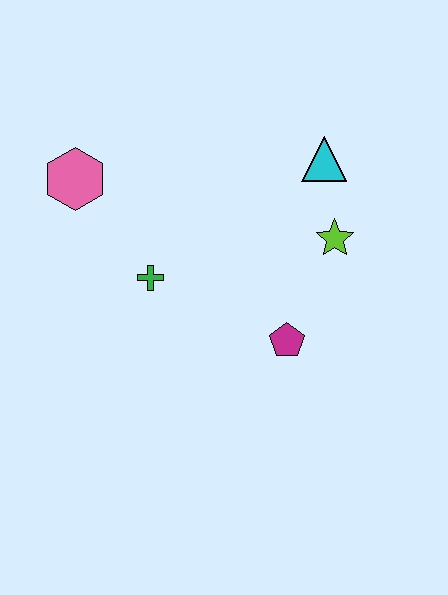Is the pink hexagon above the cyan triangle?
No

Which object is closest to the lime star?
The cyan triangle is closest to the lime star.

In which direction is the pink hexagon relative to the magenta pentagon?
The pink hexagon is to the left of the magenta pentagon.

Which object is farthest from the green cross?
The cyan triangle is farthest from the green cross.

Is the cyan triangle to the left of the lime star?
Yes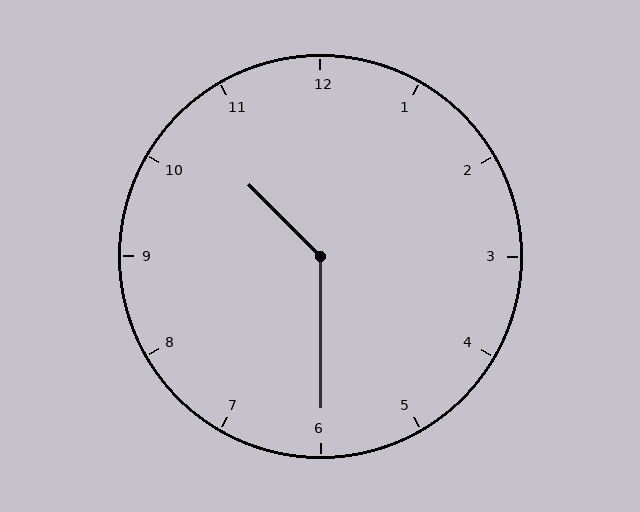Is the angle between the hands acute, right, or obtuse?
It is obtuse.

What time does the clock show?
10:30.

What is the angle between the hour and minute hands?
Approximately 135 degrees.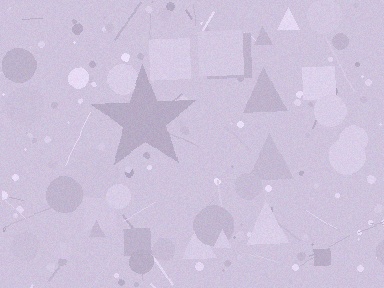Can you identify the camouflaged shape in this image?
The camouflaged shape is a star.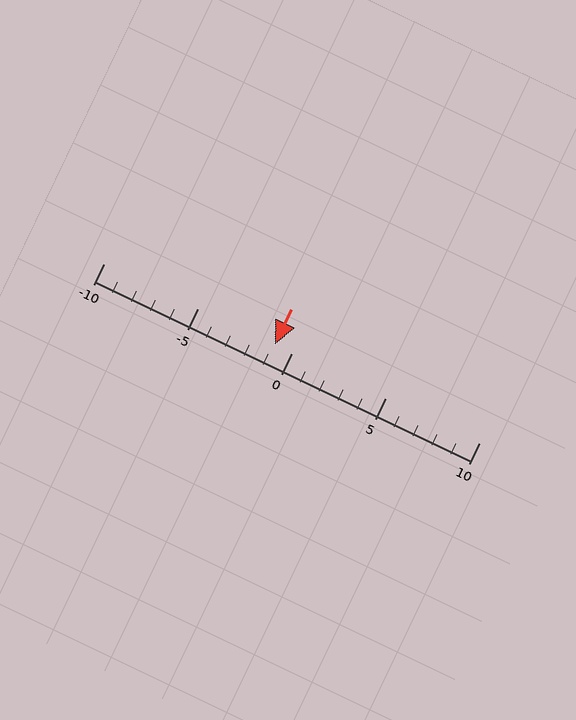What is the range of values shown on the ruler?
The ruler shows values from -10 to 10.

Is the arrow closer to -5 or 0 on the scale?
The arrow is closer to 0.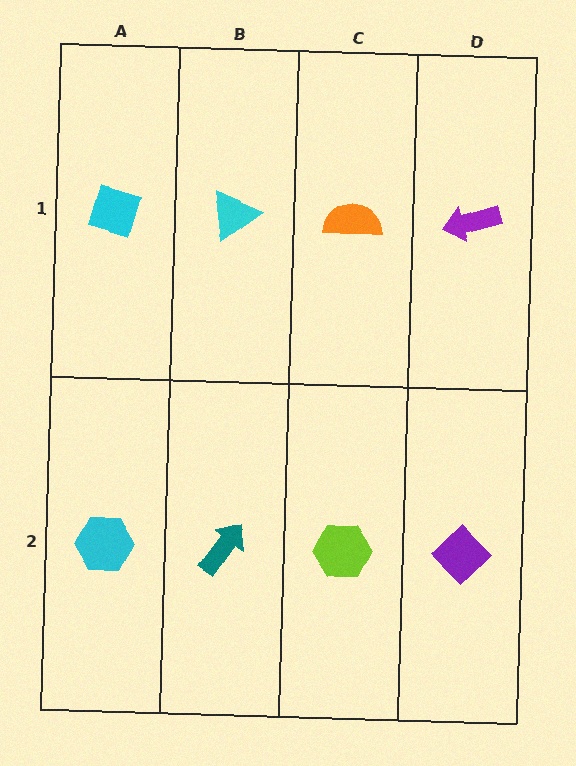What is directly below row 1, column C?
A lime hexagon.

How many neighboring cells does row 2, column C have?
3.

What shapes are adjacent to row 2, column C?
An orange semicircle (row 1, column C), a teal arrow (row 2, column B), a purple diamond (row 2, column D).